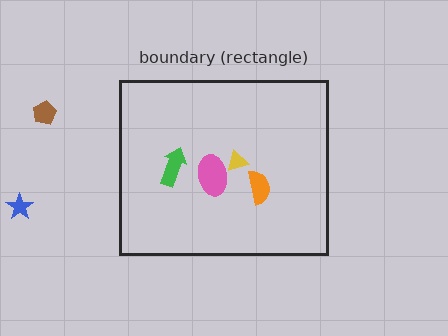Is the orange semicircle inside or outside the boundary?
Inside.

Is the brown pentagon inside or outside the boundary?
Outside.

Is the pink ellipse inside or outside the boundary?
Inside.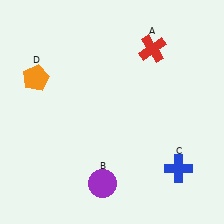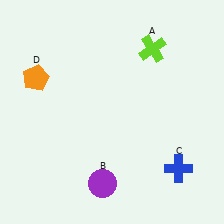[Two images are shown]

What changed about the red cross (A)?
In Image 1, A is red. In Image 2, it changed to lime.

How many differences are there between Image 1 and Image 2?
There is 1 difference between the two images.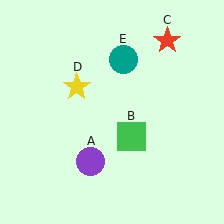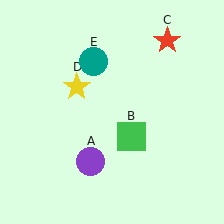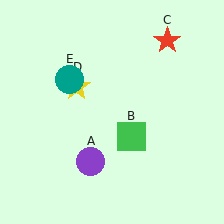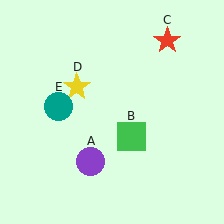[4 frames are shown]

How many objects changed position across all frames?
1 object changed position: teal circle (object E).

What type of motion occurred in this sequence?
The teal circle (object E) rotated counterclockwise around the center of the scene.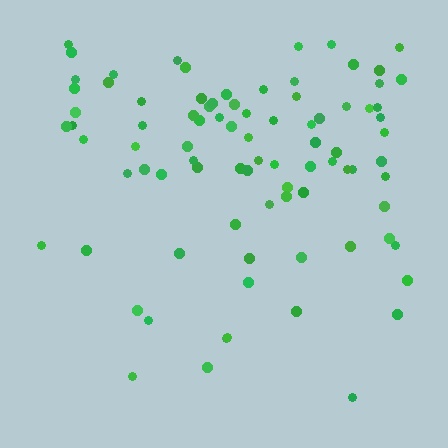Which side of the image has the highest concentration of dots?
The top.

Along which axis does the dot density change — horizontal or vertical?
Vertical.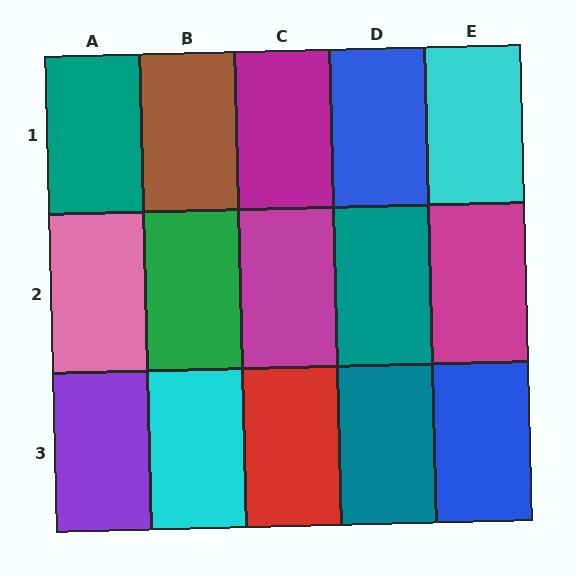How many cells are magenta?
3 cells are magenta.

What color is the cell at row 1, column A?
Teal.